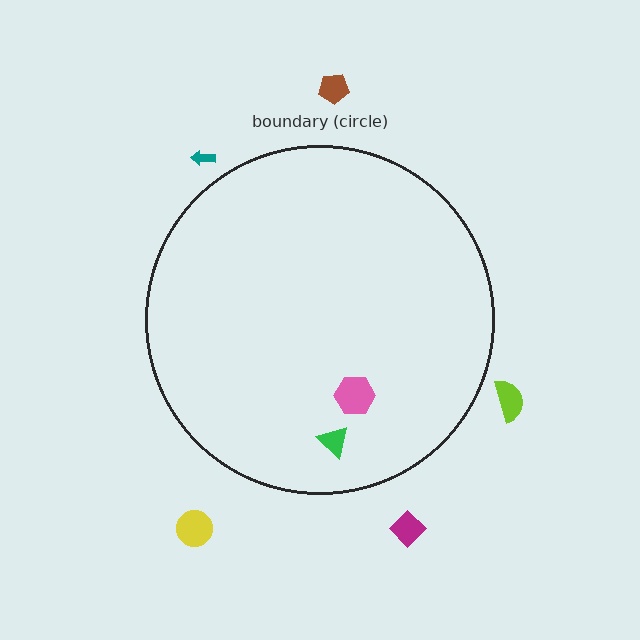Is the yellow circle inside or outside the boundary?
Outside.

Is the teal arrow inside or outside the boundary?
Outside.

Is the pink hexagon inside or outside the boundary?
Inside.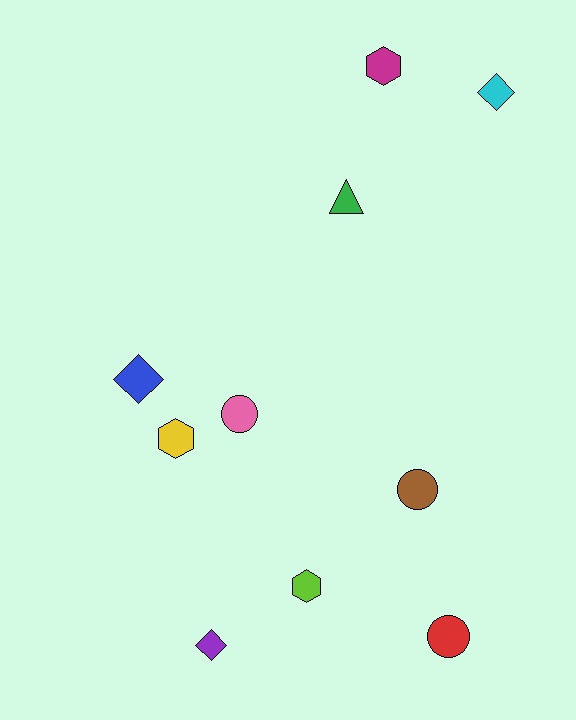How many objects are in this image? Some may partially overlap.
There are 10 objects.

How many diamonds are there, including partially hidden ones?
There are 3 diamonds.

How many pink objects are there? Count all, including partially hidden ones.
There is 1 pink object.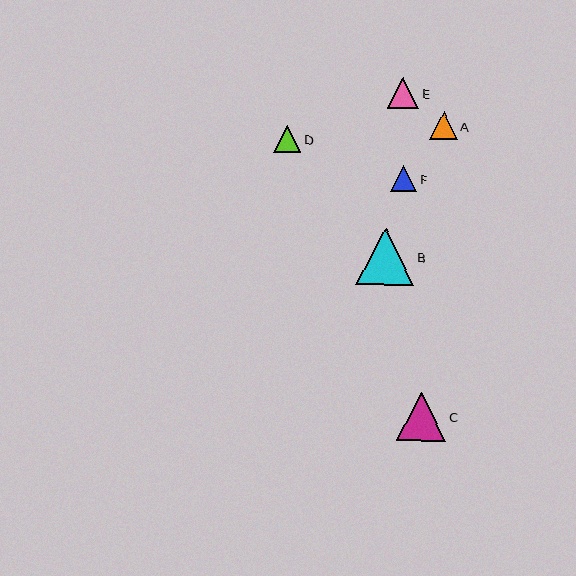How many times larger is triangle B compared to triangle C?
Triangle B is approximately 1.2 times the size of triangle C.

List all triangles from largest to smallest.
From largest to smallest: B, C, E, A, D, F.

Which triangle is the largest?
Triangle B is the largest with a size of approximately 58 pixels.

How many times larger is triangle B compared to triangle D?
Triangle B is approximately 2.1 times the size of triangle D.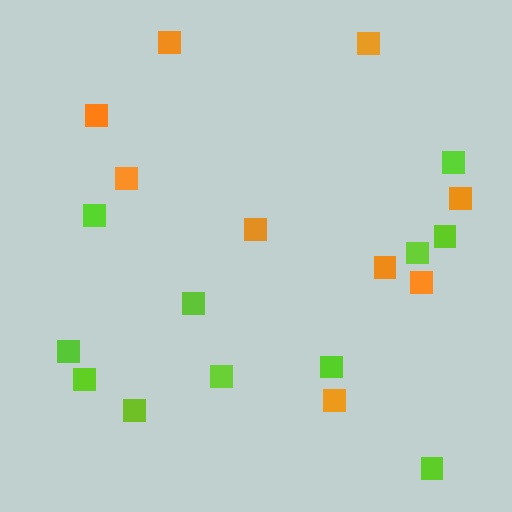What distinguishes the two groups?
There are 2 groups: one group of orange squares (9) and one group of lime squares (11).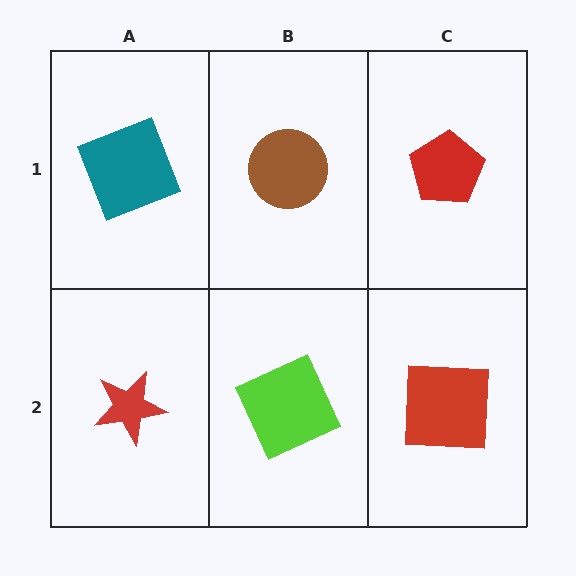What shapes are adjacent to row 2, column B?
A brown circle (row 1, column B), a red star (row 2, column A), a red square (row 2, column C).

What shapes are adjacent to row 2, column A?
A teal square (row 1, column A), a lime square (row 2, column B).